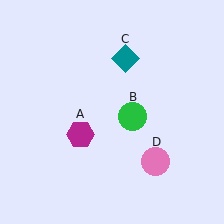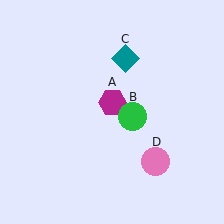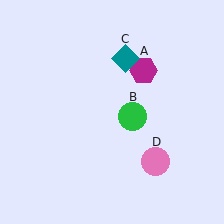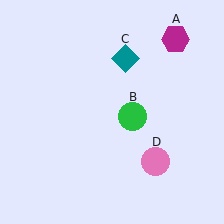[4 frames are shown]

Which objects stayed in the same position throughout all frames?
Green circle (object B) and teal diamond (object C) and pink circle (object D) remained stationary.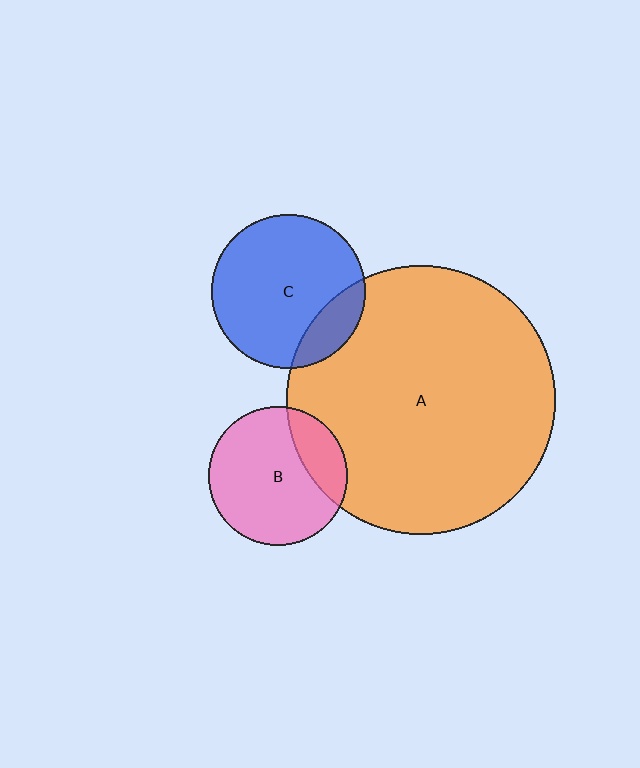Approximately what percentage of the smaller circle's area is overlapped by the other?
Approximately 20%.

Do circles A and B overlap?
Yes.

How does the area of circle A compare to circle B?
Approximately 3.7 times.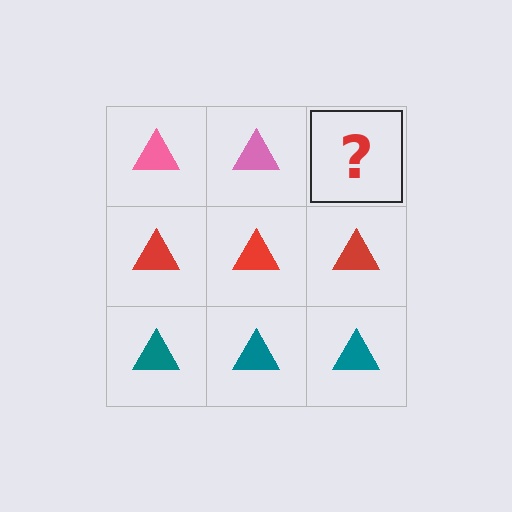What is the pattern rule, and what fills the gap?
The rule is that each row has a consistent color. The gap should be filled with a pink triangle.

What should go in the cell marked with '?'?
The missing cell should contain a pink triangle.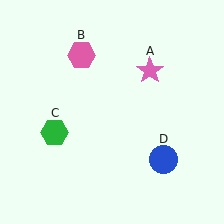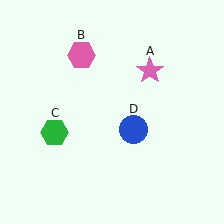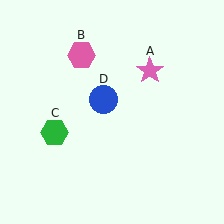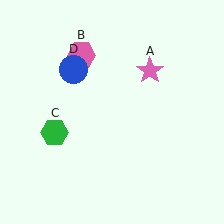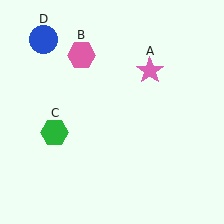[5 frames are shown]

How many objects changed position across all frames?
1 object changed position: blue circle (object D).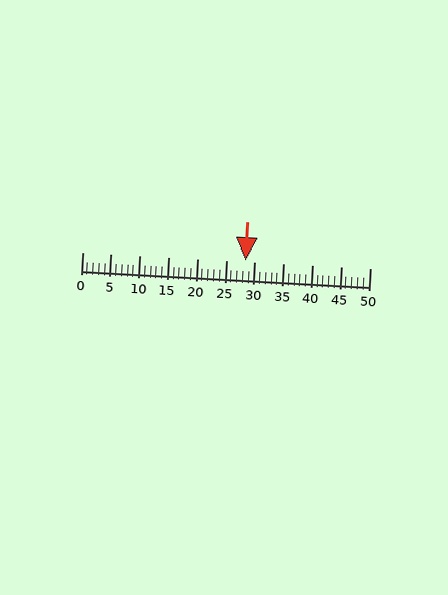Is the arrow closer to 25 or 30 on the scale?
The arrow is closer to 30.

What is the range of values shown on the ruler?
The ruler shows values from 0 to 50.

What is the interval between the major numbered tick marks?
The major tick marks are spaced 5 units apart.